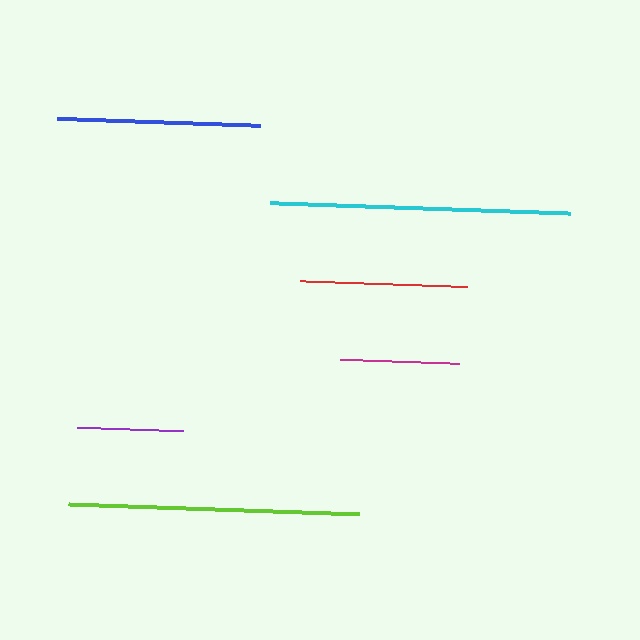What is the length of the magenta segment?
The magenta segment is approximately 119 pixels long.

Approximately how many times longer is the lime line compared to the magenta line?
The lime line is approximately 2.5 times the length of the magenta line.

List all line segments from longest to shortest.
From longest to shortest: cyan, lime, blue, red, magenta, purple.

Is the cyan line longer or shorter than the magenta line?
The cyan line is longer than the magenta line.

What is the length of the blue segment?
The blue segment is approximately 203 pixels long.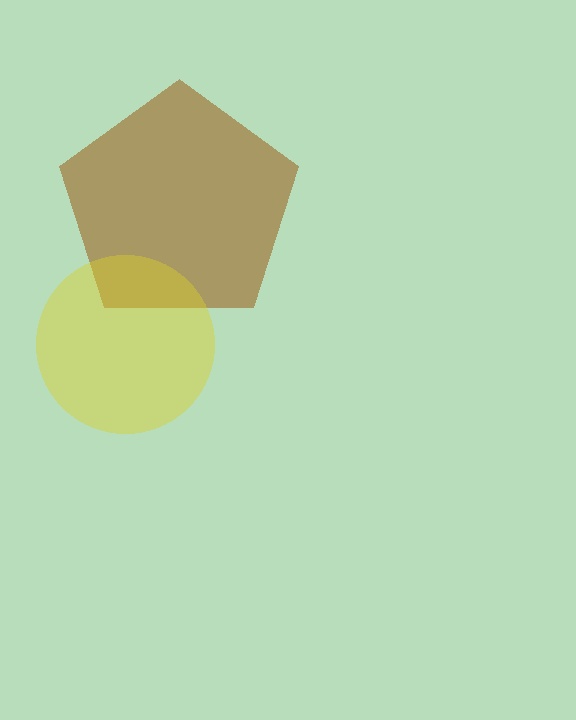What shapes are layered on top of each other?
The layered shapes are: a brown pentagon, a yellow circle.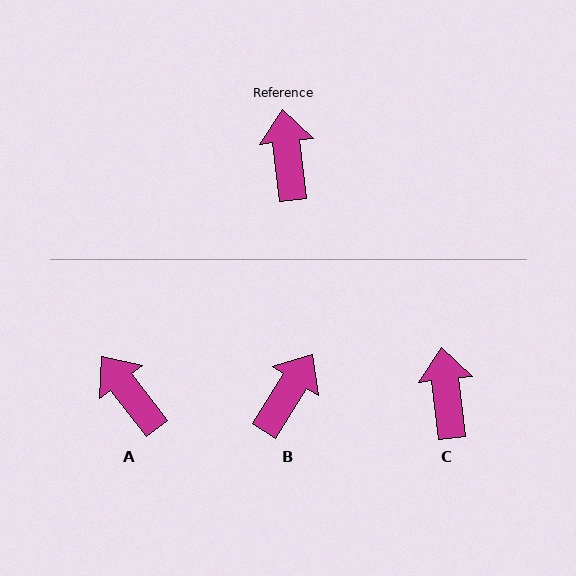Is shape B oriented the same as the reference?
No, it is off by about 39 degrees.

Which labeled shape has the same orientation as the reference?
C.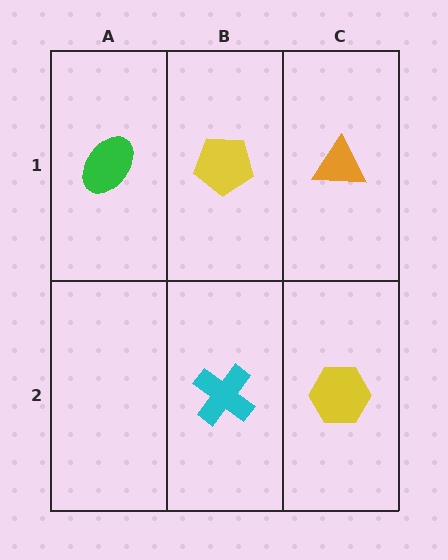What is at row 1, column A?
A green ellipse.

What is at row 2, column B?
A cyan cross.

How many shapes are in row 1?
3 shapes.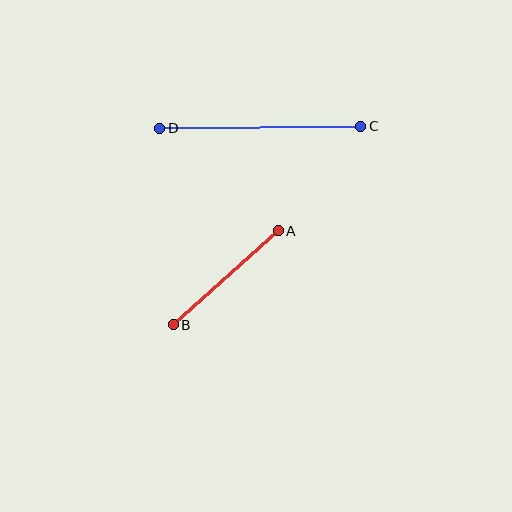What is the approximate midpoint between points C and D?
The midpoint is at approximately (260, 127) pixels.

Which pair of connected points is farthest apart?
Points C and D are farthest apart.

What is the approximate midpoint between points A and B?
The midpoint is at approximately (226, 278) pixels.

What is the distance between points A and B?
The distance is approximately 141 pixels.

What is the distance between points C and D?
The distance is approximately 201 pixels.